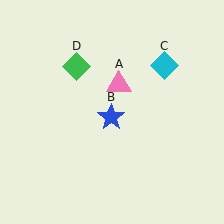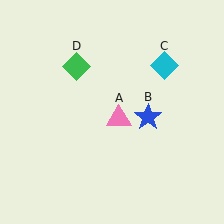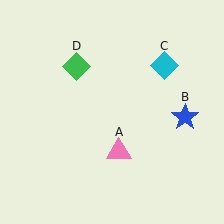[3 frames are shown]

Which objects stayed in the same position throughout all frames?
Cyan diamond (object C) and green diamond (object D) remained stationary.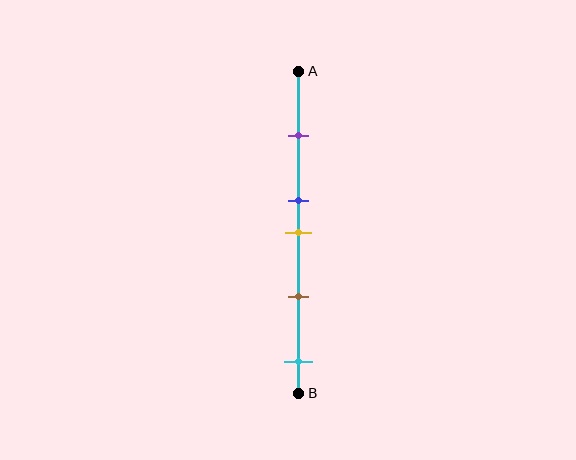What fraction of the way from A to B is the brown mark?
The brown mark is approximately 70% (0.7) of the way from A to B.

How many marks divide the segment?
There are 5 marks dividing the segment.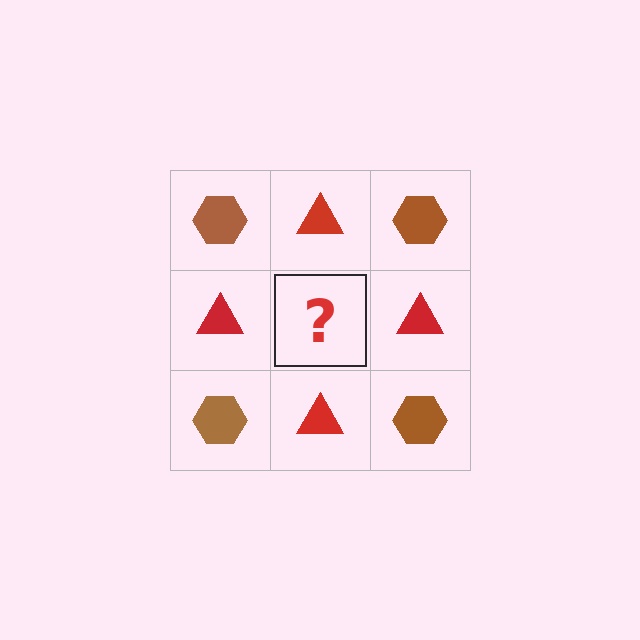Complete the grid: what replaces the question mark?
The question mark should be replaced with a brown hexagon.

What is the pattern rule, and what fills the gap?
The rule is that it alternates brown hexagon and red triangle in a checkerboard pattern. The gap should be filled with a brown hexagon.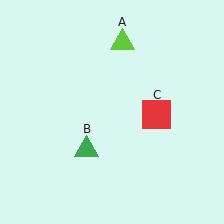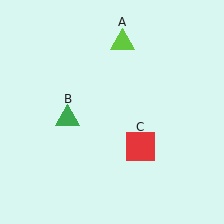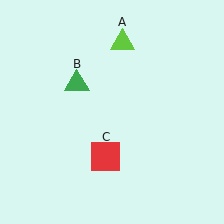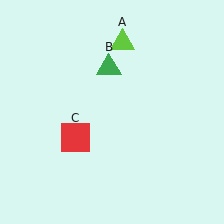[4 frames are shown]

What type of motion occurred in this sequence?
The green triangle (object B), red square (object C) rotated clockwise around the center of the scene.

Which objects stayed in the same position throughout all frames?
Lime triangle (object A) remained stationary.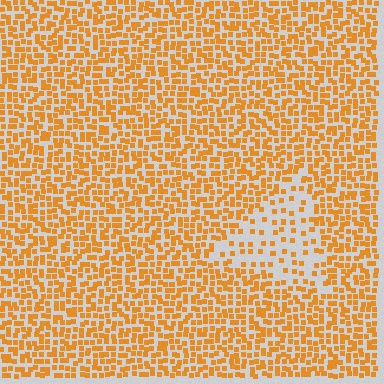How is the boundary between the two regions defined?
The boundary is defined by a change in element density (approximately 2.5x ratio). All elements are the same color, size, and shape.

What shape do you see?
I see a triangle.